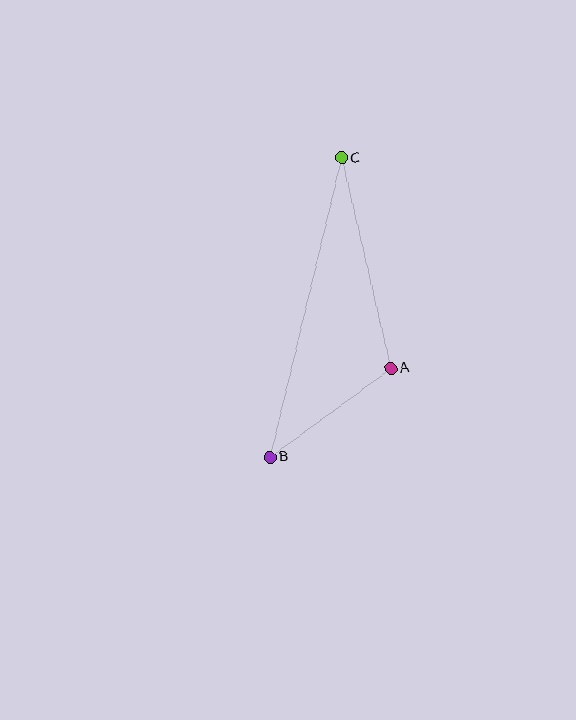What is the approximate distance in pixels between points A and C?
The distance between A and C is approximately 216 pixels.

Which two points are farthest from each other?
Points B and C are farthest from each other.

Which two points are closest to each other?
Points A and B are closest to each other.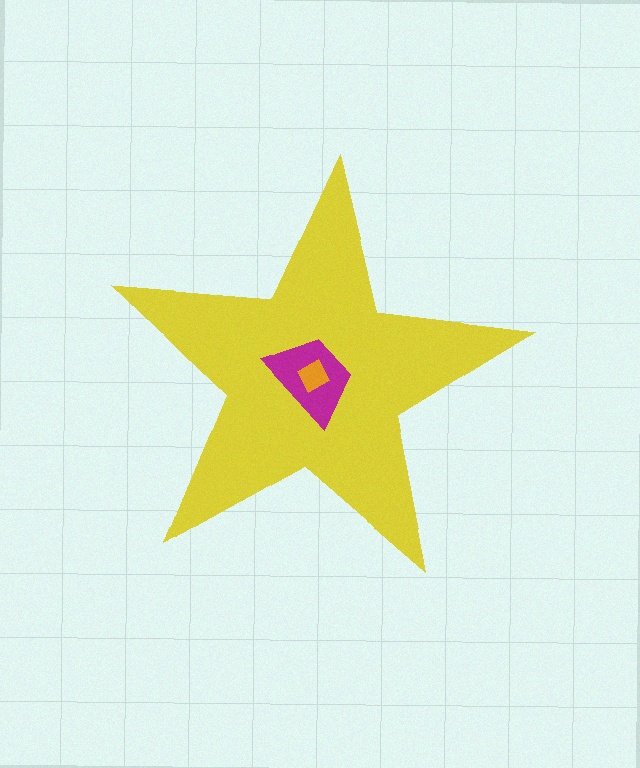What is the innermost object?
The orange square.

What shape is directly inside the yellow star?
The magenta trapezoid.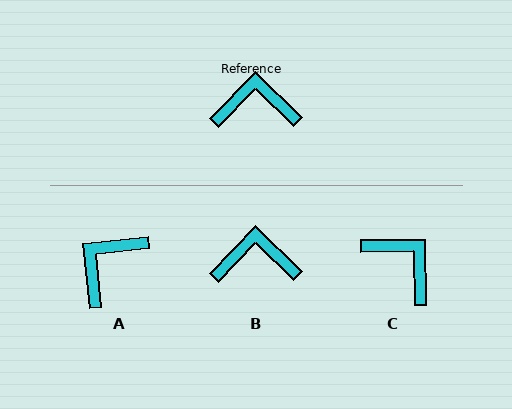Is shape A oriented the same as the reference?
No, it is off by about 50 degrees.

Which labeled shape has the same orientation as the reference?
B.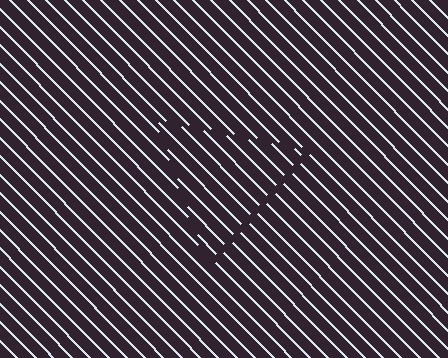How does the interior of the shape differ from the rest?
The interior of the shape contains the same grating, shifted by half a period — the contour is defined by the phase discontinuity where line-ends from the inner and outer gratings abut.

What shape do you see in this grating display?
An illusory triangle. The interior of the shape contains the same grating, shifted by half a period — the contour is defined by the phase discontinuity where line-ends from the inner and outer gratings abut.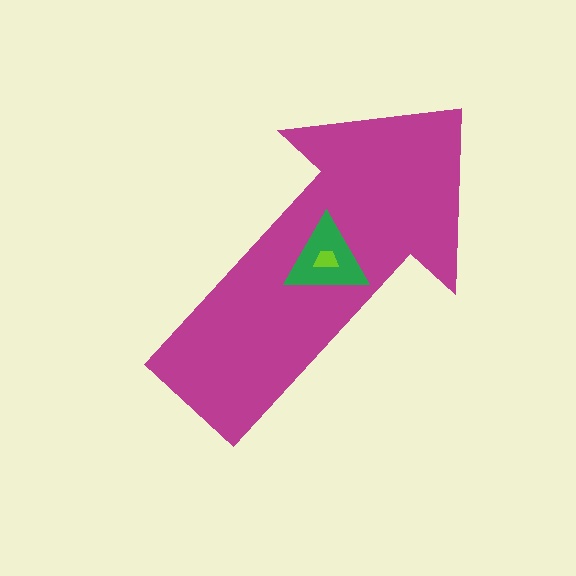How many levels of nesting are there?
3.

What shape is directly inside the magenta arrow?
The green triangle.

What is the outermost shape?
The magenta arrow.